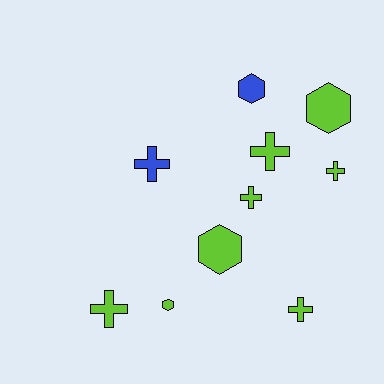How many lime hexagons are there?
There are 3 lime hexagons.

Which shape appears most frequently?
Cross, with 6 objects.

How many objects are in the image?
There are 10 objects.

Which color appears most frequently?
Lime, with 8 objects.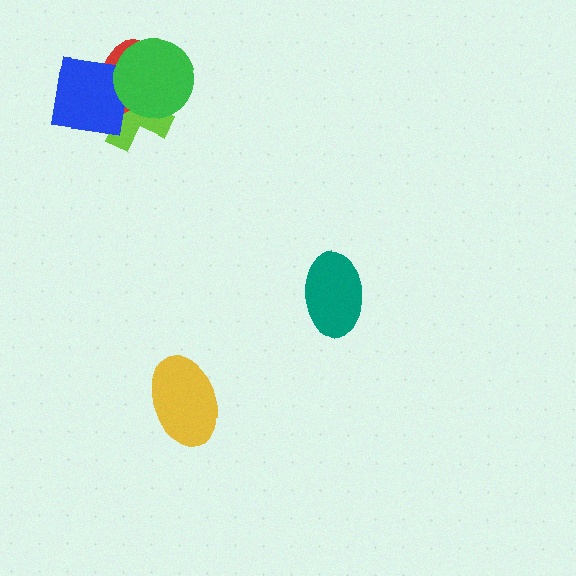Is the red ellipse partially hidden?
Yes, it is partially covered by another shape.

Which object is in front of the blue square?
The green circle is in front of the blue square.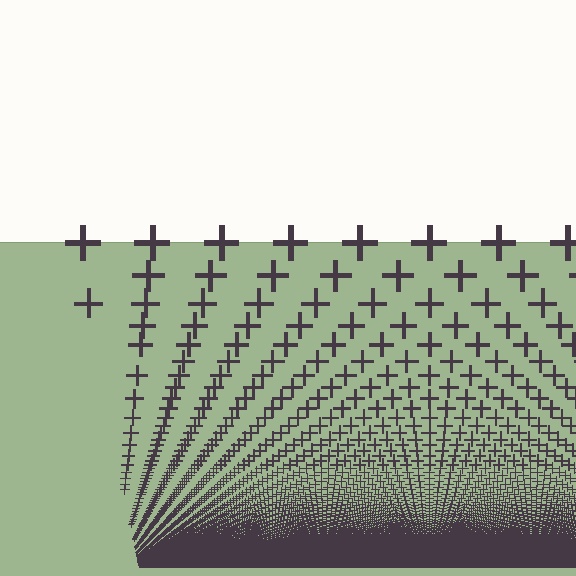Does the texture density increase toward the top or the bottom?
Density increases toward the bottom.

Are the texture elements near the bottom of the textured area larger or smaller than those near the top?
Smaller. The gradient is inverted — elements near the bottom are smaller and denser.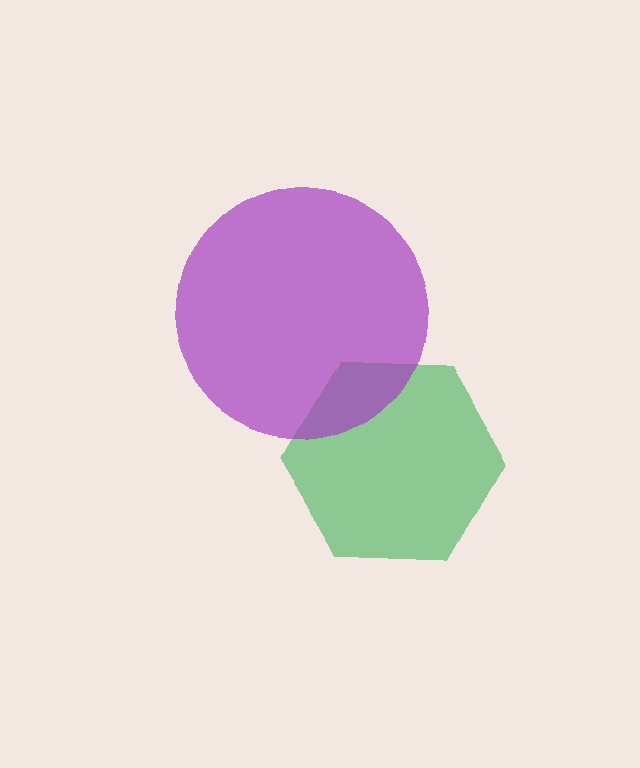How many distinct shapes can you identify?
There are 2 distinct shapes: a green hexagon, a purple circle.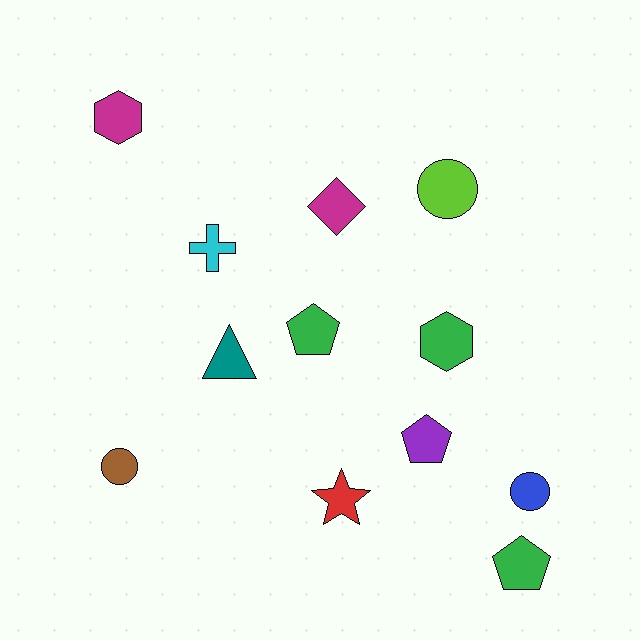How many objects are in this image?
There are 12 objects.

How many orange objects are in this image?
There are no orange objects.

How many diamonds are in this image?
There is 1 diamond.